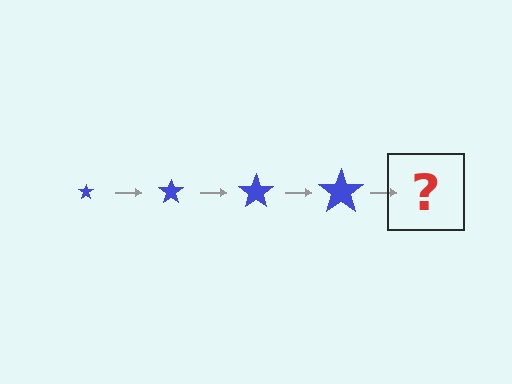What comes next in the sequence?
The next element should be a blue star, larger than the previous one.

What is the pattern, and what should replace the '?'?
The pattern is that the star gets progressively larger each step. The '?' should be a blue star, larger than the previous one.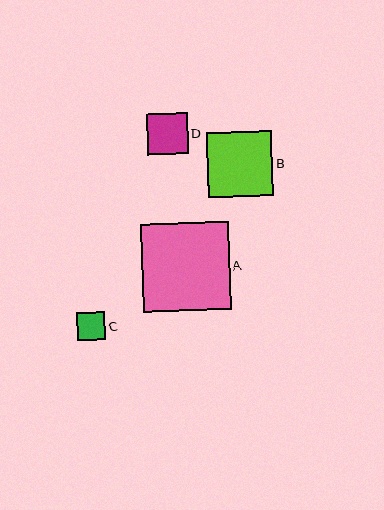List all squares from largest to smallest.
From largest to smallest: A, B, D, C.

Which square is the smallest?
Square C is the smallest with a size of approximately 28 pixels.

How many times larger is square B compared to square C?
Square B is approximately 2.3 times the size of square C.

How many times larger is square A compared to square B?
Square A is approximately 1.3 times the size of square B.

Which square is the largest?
Square A is the largest with a size of approximately 88 pixels.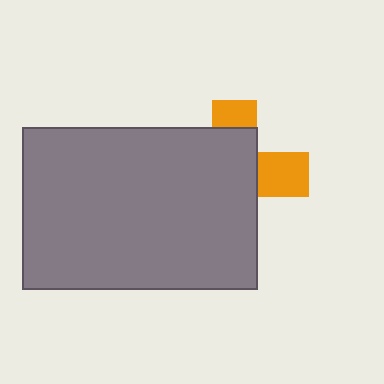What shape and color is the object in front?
The object in front is a gray rectangle.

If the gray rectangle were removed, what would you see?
You would see the complete orange cross.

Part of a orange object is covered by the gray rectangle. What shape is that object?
It is a cross.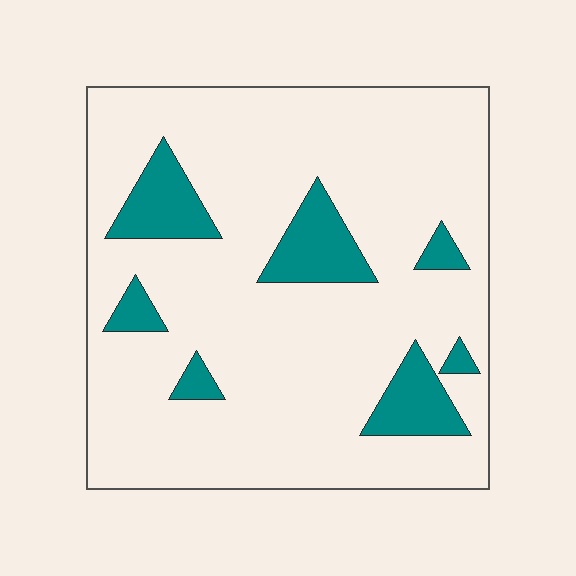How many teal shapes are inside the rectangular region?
7.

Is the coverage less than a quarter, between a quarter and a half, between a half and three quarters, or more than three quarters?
Less than a quarter.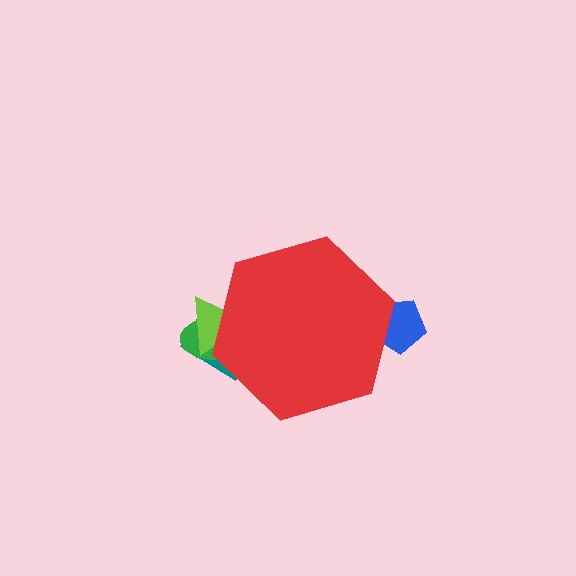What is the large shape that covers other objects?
A red hexagon.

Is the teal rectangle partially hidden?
Yes, the teal rectangle is partially hidden behind the red hexagon.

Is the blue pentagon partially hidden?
Yes, the blue pentagon is partially hidden behind the red hexagon.